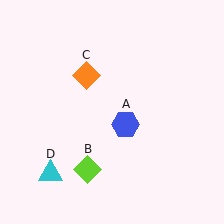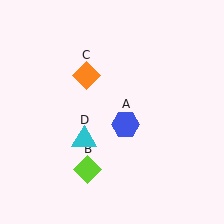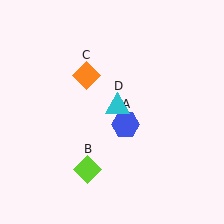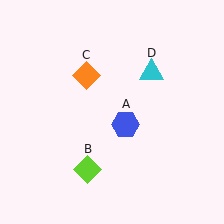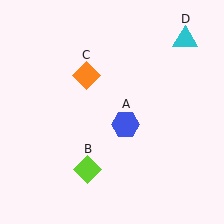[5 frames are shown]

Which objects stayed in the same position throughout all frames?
Blue hexagon (object A) and lime diamond (object B) and orange diamond (object C) remained stationary.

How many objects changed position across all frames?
1 object changed position: cyan triangle (object D).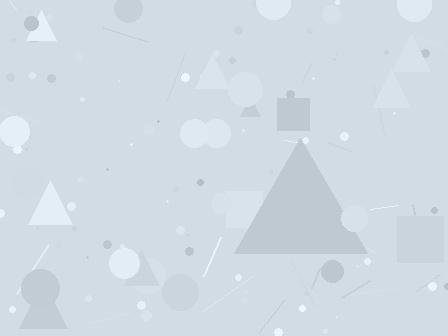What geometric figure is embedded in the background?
A triangle is embedded in the background.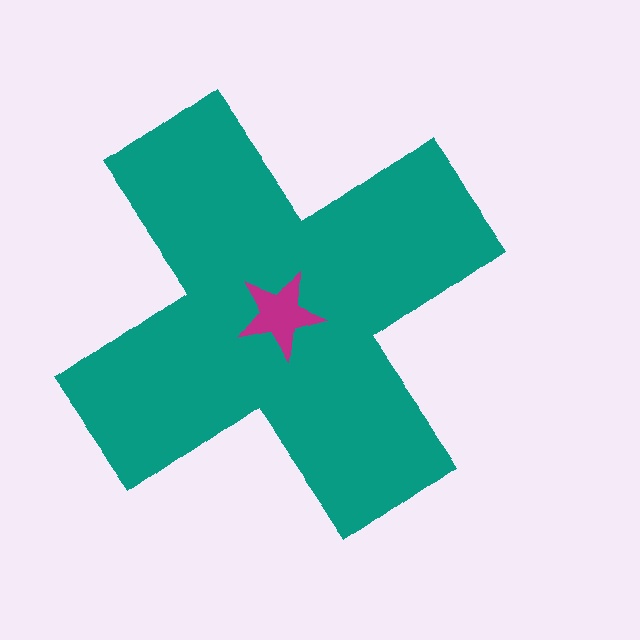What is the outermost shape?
The teal cross.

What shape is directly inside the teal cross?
The magenta star.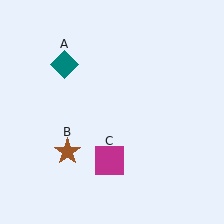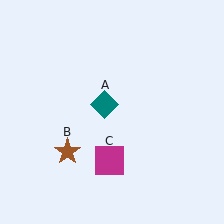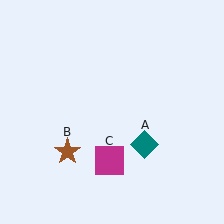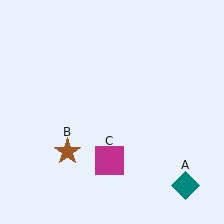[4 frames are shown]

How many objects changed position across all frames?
1 object changed position: teal diamond (object A).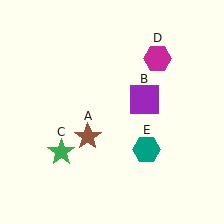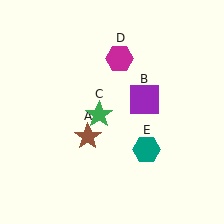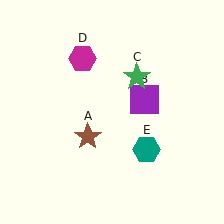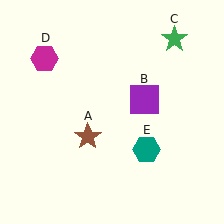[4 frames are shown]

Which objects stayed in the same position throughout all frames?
Brown star (object A) and purple square (object B) and teal hexagon (object E) remained stationary.